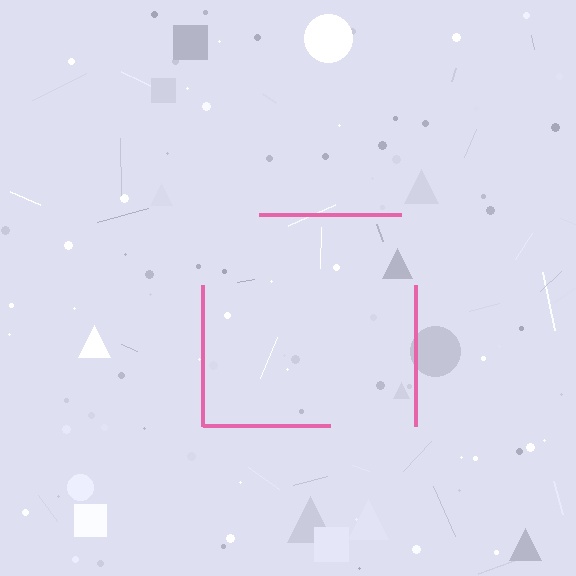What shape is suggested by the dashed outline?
The dashed outline suggests a square.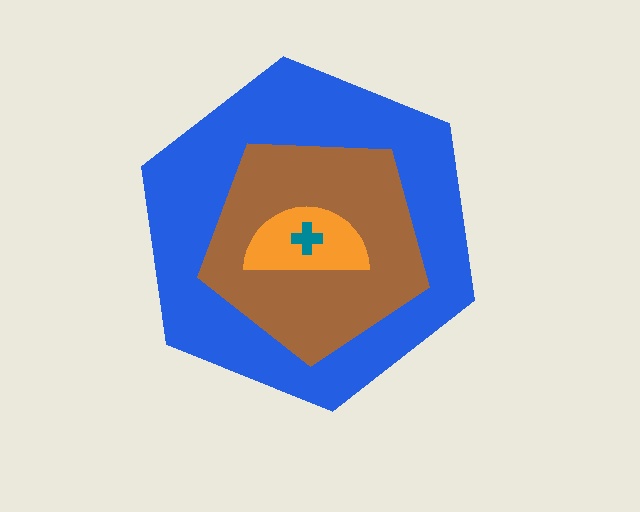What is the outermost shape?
The blue hexagon.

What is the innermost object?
The teal cross.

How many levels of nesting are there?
4.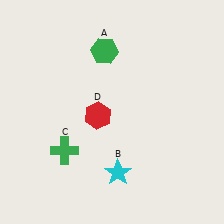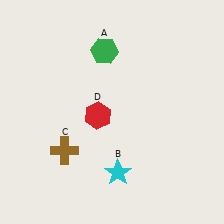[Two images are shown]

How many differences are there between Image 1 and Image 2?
There is 1 difference between the two images.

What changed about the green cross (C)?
In Image 1, C is green. In Image 2, it changed to brown.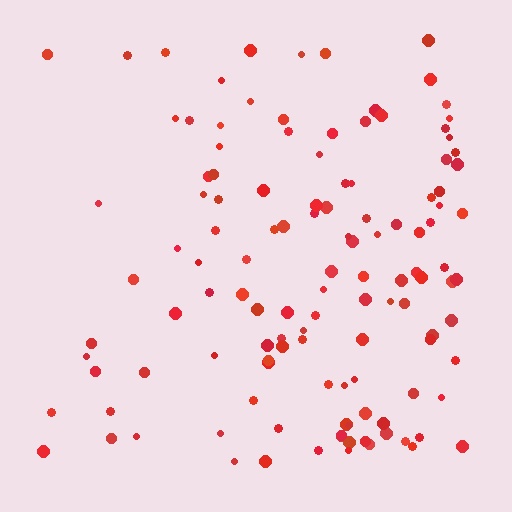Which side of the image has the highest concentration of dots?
The right.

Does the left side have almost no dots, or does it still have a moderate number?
Still a moderate number, just noticeably fewer than the right.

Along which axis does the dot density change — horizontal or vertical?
Horizontal.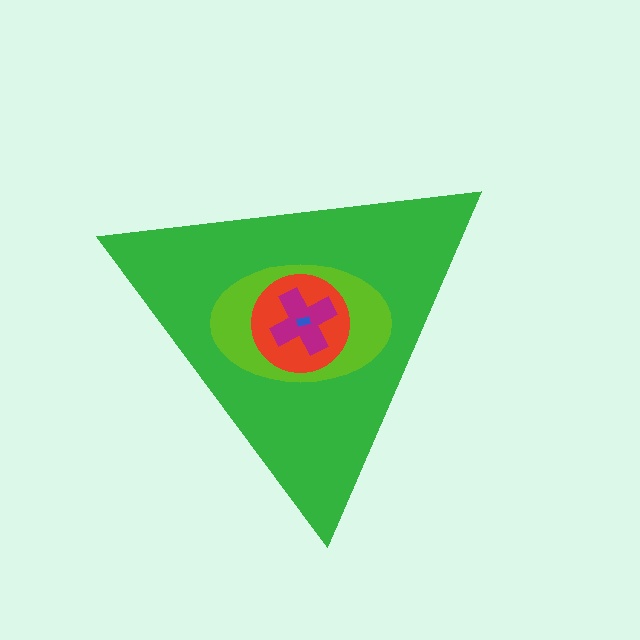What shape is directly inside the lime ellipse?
The red circle.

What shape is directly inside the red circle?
The magenta cross.